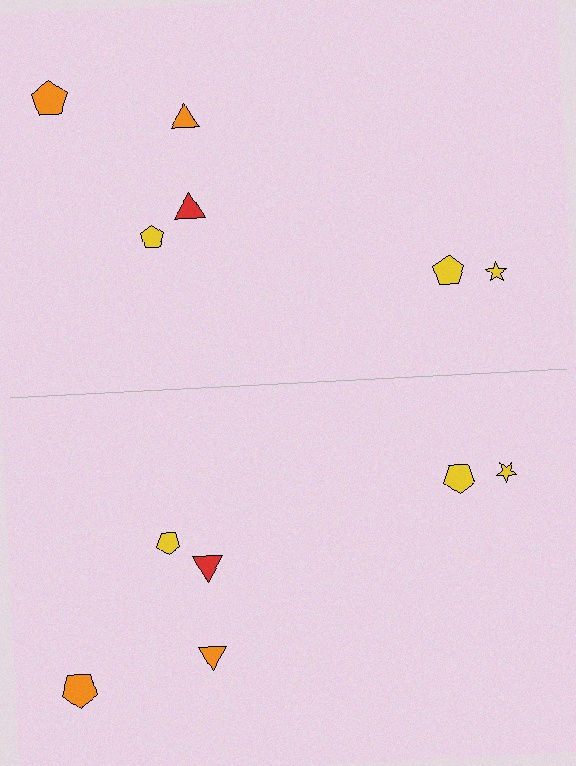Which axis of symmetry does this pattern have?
The pattern has a horizontal axis of symmetry running through the center of the image.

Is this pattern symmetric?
Yes, this pattern has bilateral (reflection) symmetry.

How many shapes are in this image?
There are 12 shapes in this image.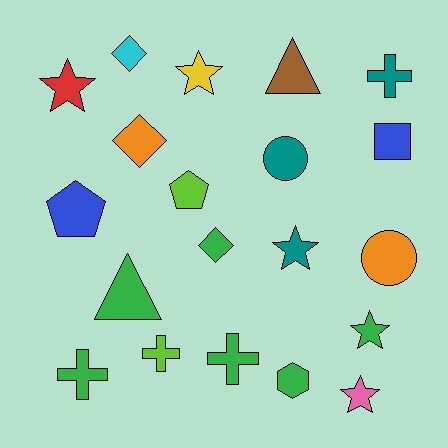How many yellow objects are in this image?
There is 1 yellow object.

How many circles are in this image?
There are 2 circles.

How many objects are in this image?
There are 20 objects.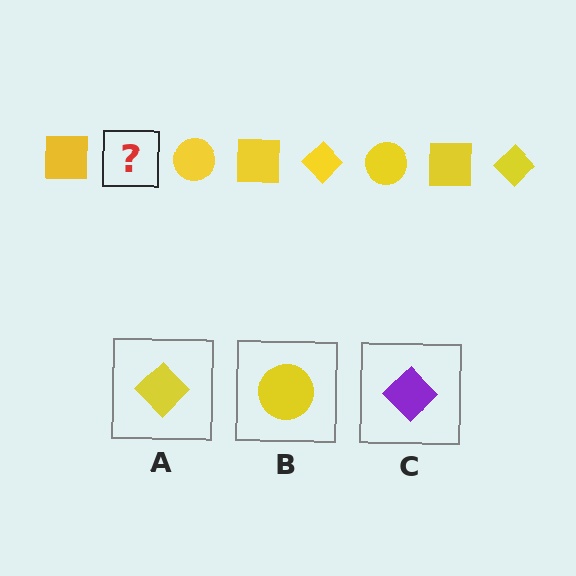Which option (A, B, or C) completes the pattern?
A.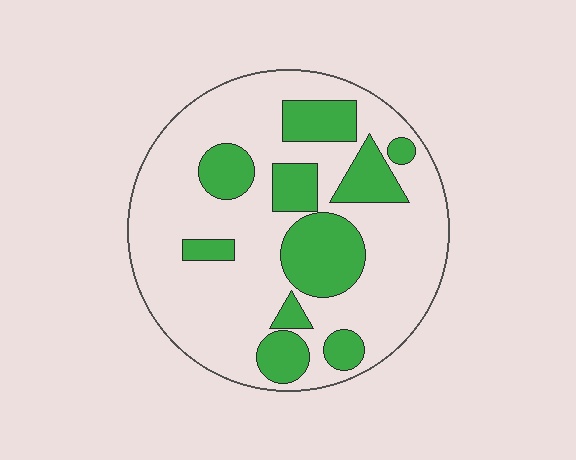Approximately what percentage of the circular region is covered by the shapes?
Approximately 30%.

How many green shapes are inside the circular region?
10.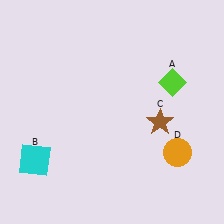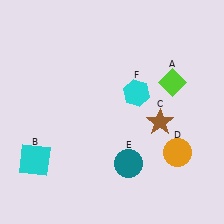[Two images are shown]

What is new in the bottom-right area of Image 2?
A teal circle (E) was added in the bottom-right area of Image 2.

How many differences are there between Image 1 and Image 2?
There are 2 differences between the two images.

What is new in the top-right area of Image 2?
A cyan hexagon (F) was added in the top-right area of Image 2.